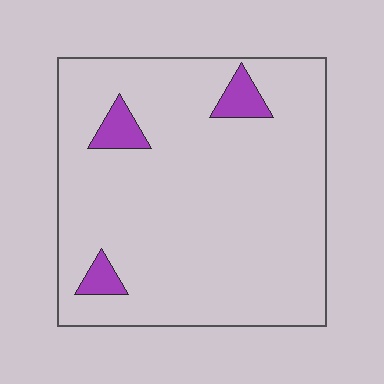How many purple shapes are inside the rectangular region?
3.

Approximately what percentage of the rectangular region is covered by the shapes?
Approximately 5%.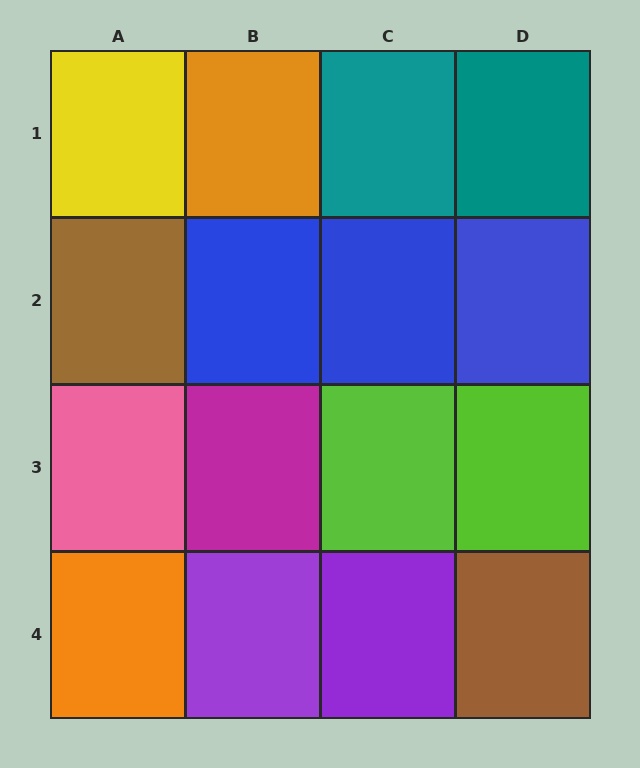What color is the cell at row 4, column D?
Brown.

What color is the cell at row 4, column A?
Orange.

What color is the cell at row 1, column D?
Teal.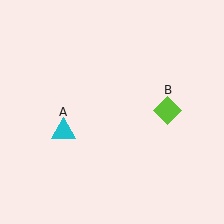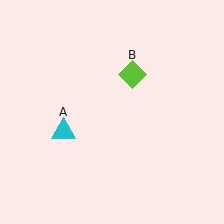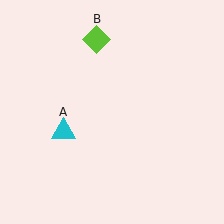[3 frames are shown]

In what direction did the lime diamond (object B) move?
The lime diamond (object B) moved up and to the left.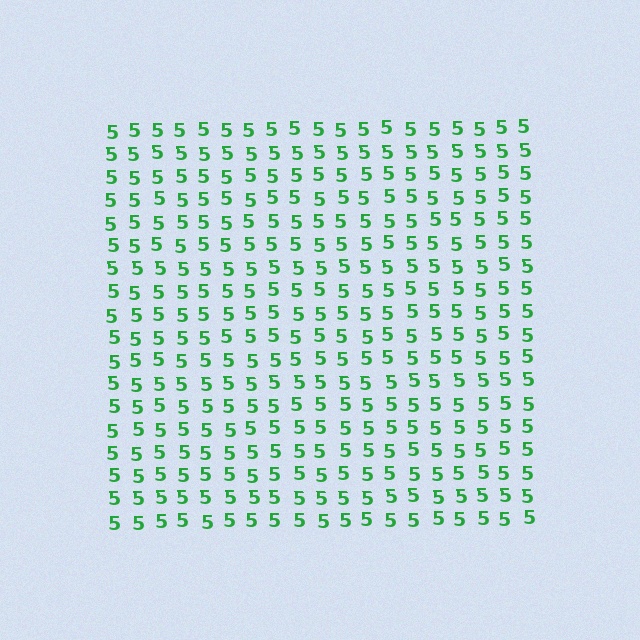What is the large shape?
The large shape is a square.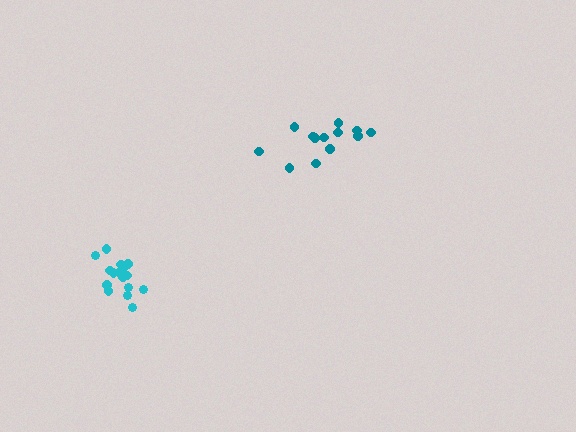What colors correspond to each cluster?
The clusters are colored: cyan, teal.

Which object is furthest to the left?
The cyan cluster is leftmost.